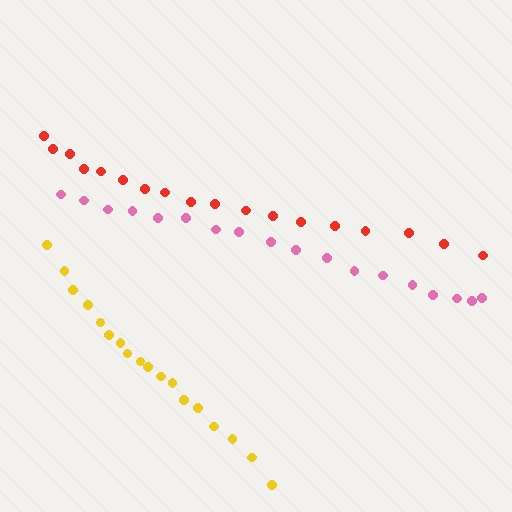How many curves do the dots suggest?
There are 3 distinct paths.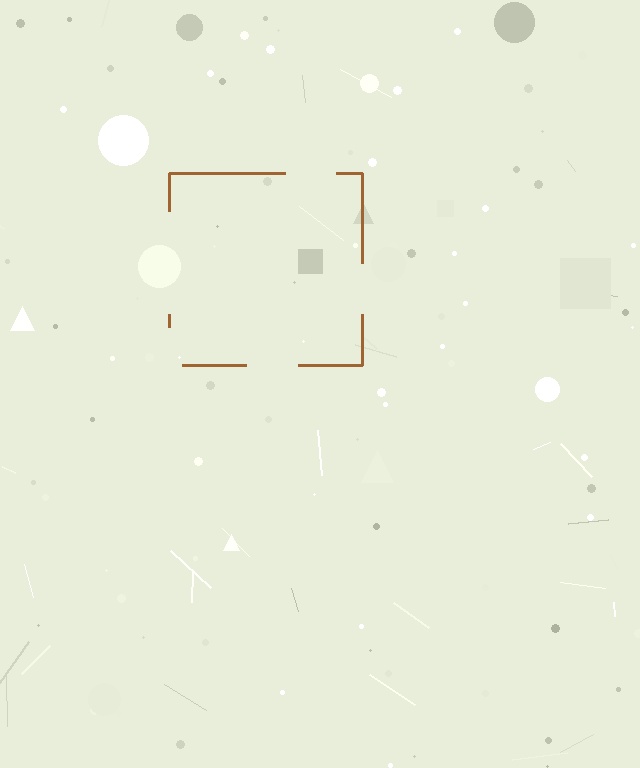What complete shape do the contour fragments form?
The contour fragments form a square.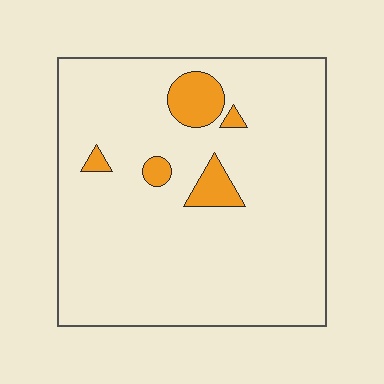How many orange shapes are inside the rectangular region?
5.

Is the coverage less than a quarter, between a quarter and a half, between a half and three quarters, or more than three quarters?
Less than a quarter.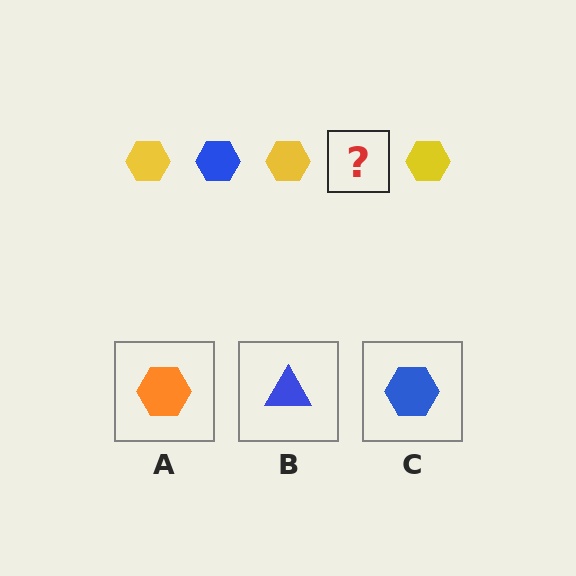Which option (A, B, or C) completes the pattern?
C.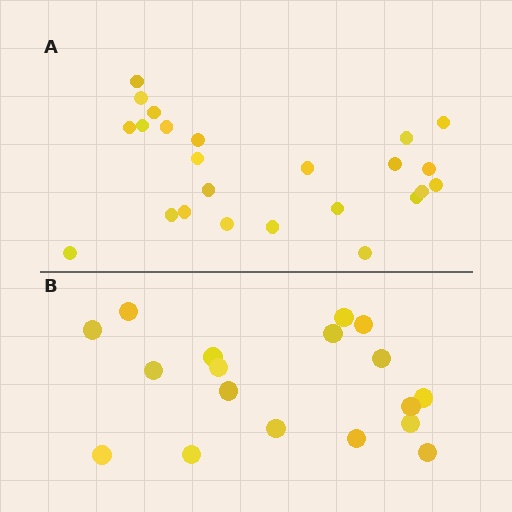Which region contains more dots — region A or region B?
Region A (the top region) has more dots.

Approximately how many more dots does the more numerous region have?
Region A has about 6 more dots than region B.